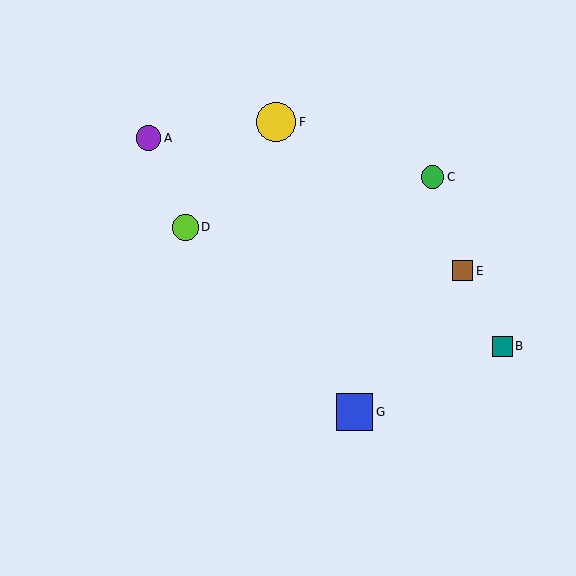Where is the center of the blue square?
The center of the blue square is at (355, 412).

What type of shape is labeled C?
Shape C is a green circle.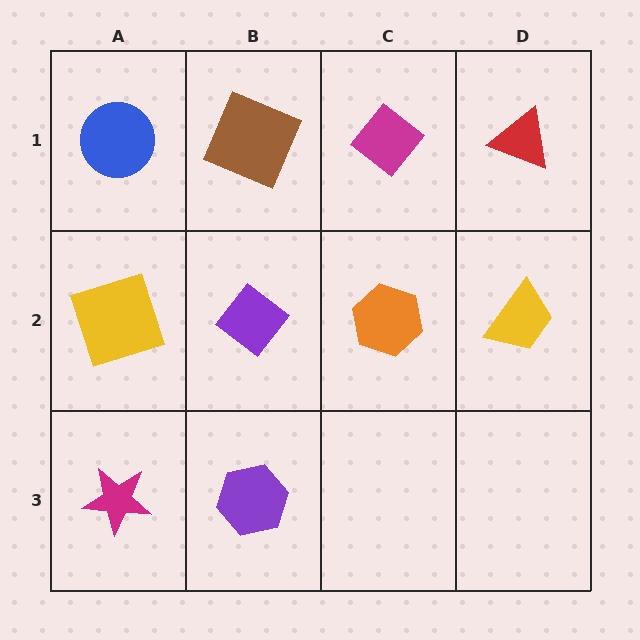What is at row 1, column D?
A red triangle.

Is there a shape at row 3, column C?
No, that cell is empty.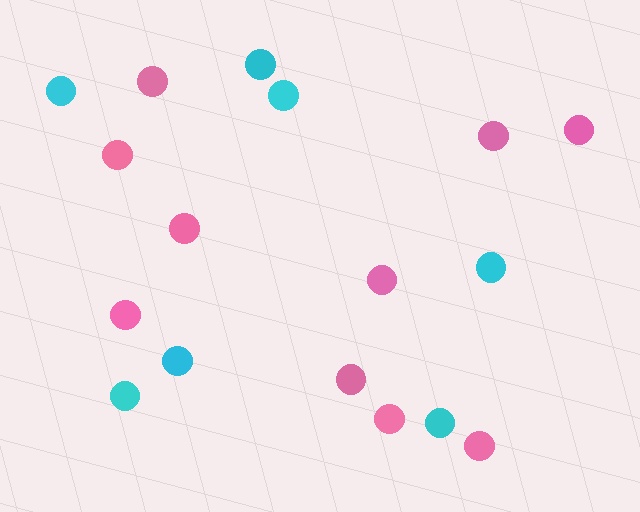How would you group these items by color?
There are 2 groups: one group of pink circles (10) and one group of cyan circles (7).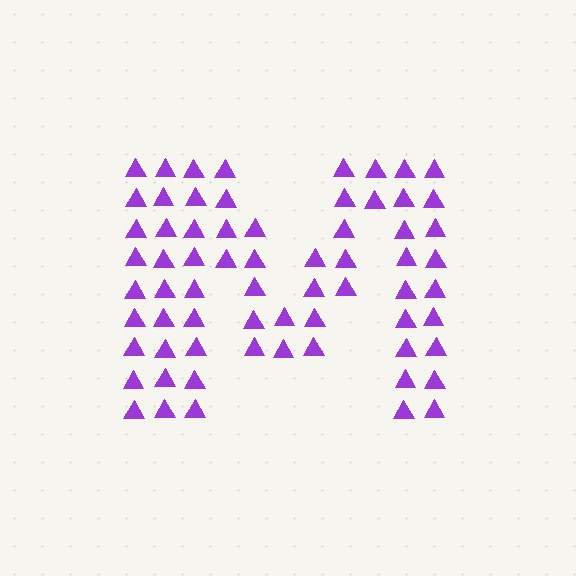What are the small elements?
The small elements are triangles.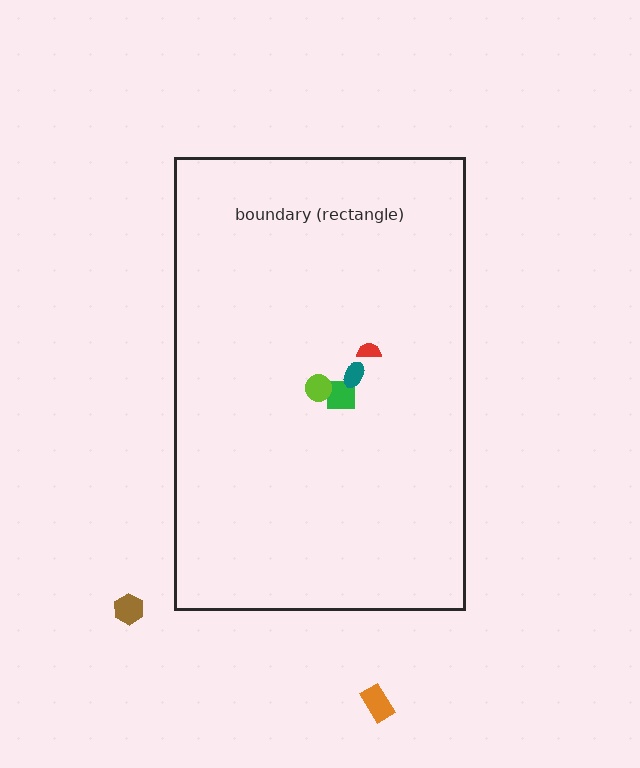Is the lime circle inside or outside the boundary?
Inside.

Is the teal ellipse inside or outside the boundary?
Inside.